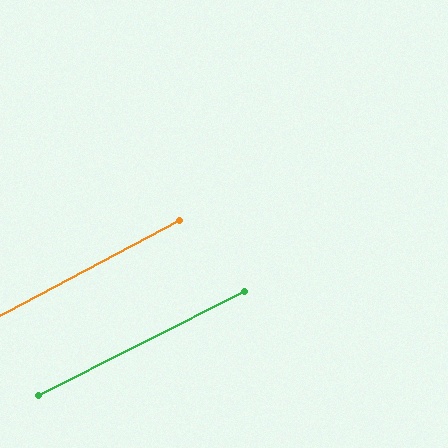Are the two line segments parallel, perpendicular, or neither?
Parallel — their directions differ by only 1.2°.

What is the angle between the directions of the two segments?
Approximately 1 degree.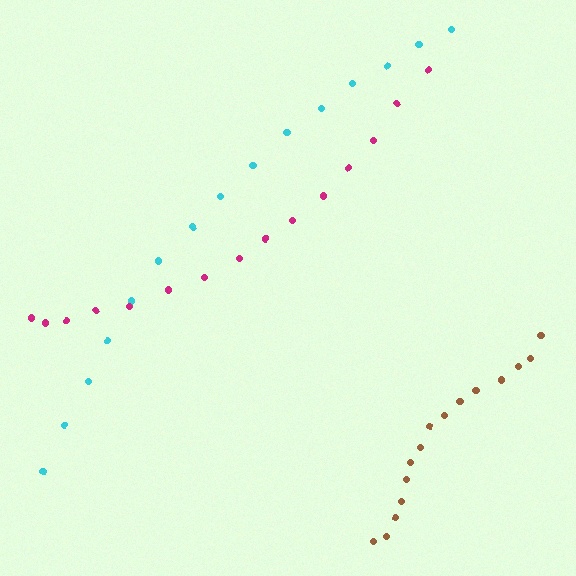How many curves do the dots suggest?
There are 3 distinct paths.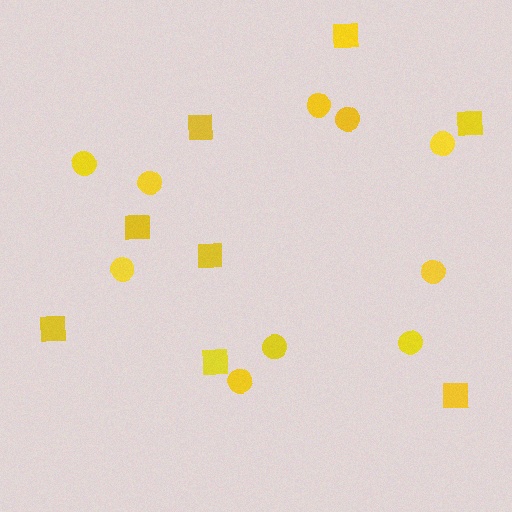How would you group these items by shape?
There are 2 groups: one group of squares (8) and one group of circles (10).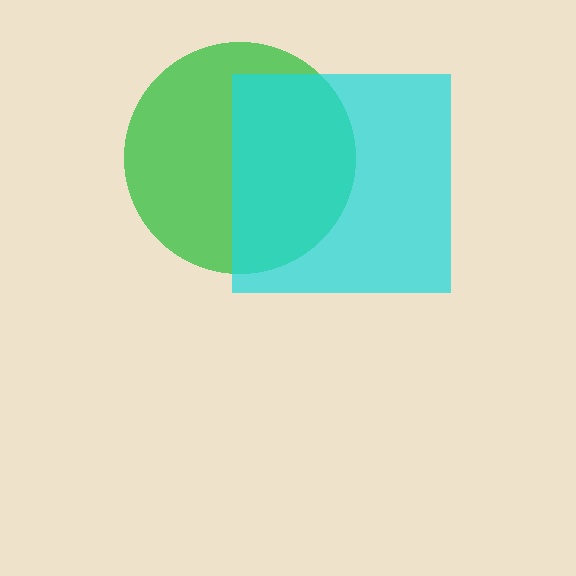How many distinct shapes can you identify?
There are 2 distinct shapes: a green circle, a cyan square.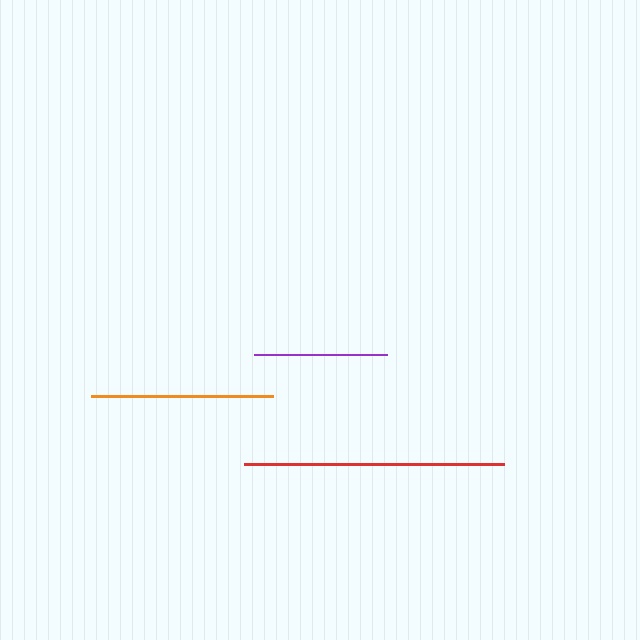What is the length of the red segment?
The red segment is approximately 260 pixels long.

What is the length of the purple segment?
The purple segment is approximately 133 pixels long.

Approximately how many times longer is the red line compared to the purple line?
The red line is approximately 2.0 times the length of the purple line.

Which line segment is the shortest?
The purple line is the shortest at approximately 133 pixels.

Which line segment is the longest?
The red line is the longest at approximately 260 pixels.